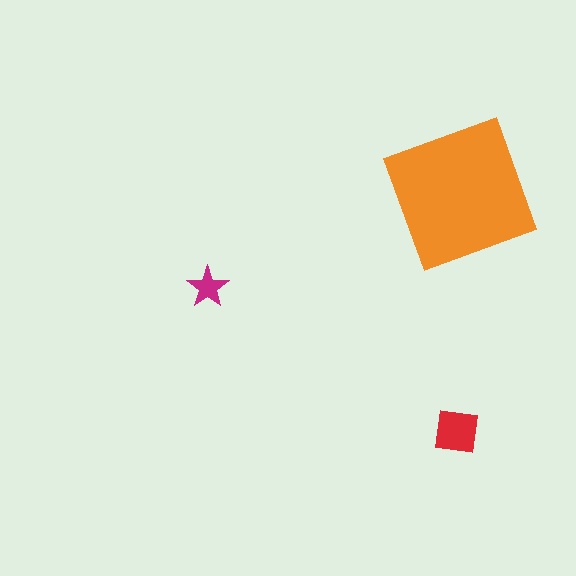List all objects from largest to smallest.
The orange square, the red square, the magenta star.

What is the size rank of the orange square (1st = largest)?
1st.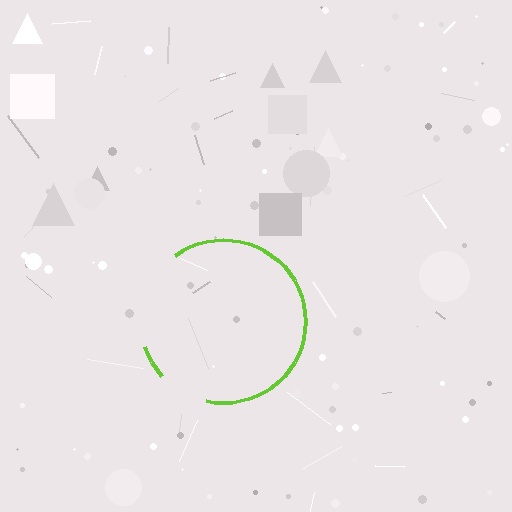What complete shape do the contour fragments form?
The contour fragments form a circle.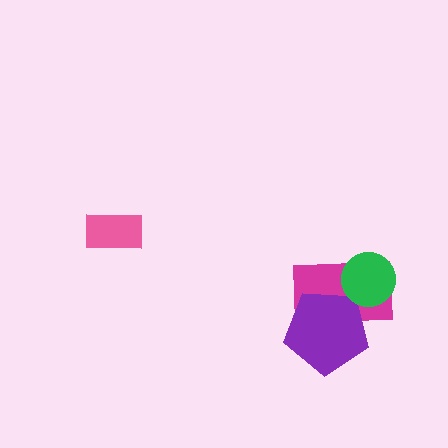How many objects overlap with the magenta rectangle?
2 objects overlap with the magenta rectangle.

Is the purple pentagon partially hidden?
No, no other shape covers it.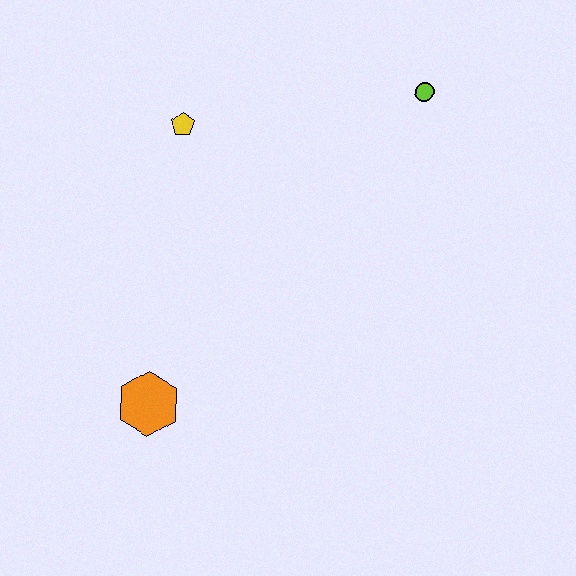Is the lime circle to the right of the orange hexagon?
Yes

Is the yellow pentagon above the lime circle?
No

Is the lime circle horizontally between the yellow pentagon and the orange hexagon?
No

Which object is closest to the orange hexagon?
The yellow pentagon is closest to the orange hexagon.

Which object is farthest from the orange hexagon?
The lime circle is farthest from the orange hexagon.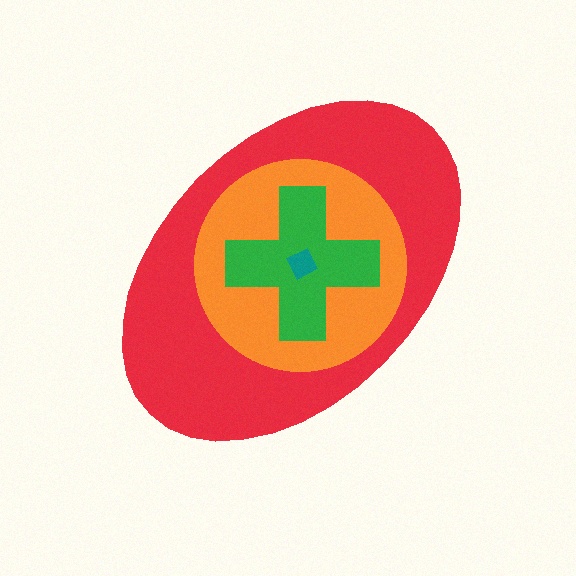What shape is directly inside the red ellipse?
The orange circle.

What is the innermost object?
The teal square.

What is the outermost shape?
The red ellipse.